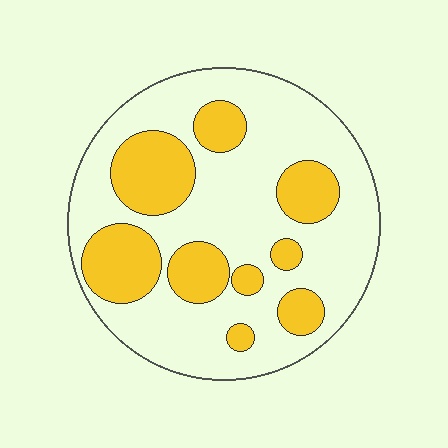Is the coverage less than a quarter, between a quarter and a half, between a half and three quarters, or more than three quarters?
Between a quarter and a half.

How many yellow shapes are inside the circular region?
9.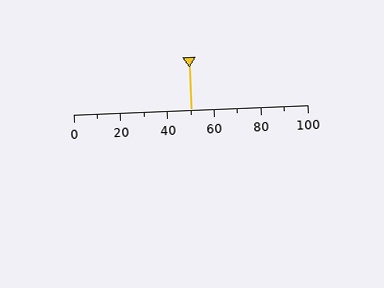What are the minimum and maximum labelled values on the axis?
The axis runs from 0 to 100.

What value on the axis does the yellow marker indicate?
The marker indicates approximately 50.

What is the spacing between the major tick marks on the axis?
The major ticks are spaced 20 apart.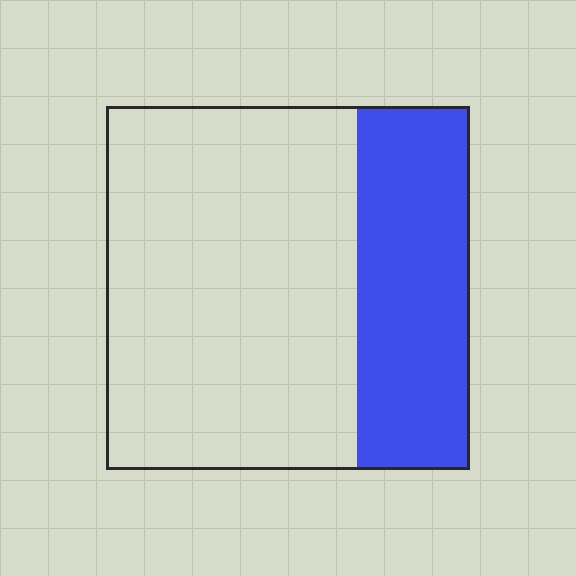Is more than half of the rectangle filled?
No.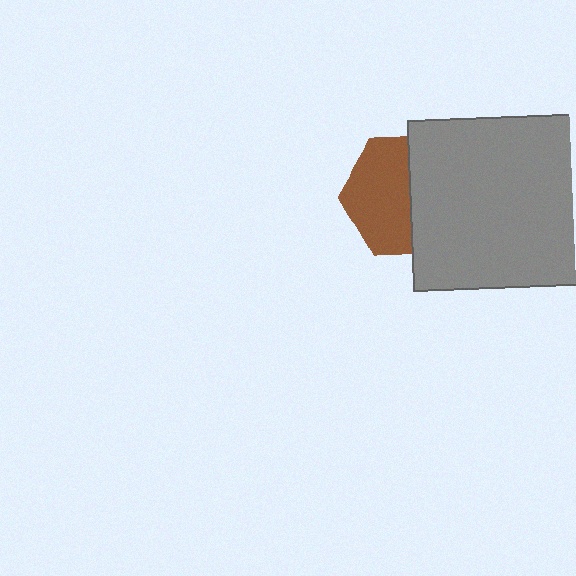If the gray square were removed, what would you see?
You would see the complete brown hexagon.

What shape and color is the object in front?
The object in front is a gray square.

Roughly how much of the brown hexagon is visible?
About half of it is visible (roughly 54%).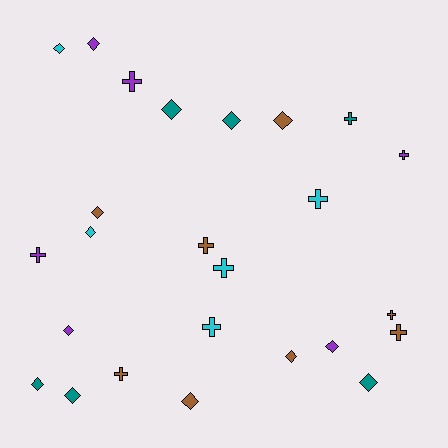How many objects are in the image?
There are 25 objects.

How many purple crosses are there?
There are 3 purple crosses.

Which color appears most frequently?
Brown, with 8 objects.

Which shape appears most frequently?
Diamond, with 14 objects.